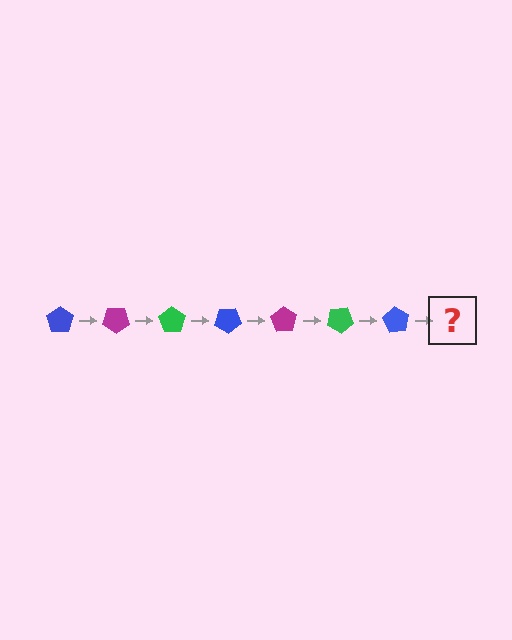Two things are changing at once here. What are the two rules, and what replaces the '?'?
The two rules are that it rotates 35 degrees each step and the color cycles through blue, magenta, and green. The '?' should be a magenta pentagon, rotated 245 degrees from the start.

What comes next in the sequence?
The next element should be a magenta pentagon, rotated 245 degrees from the start.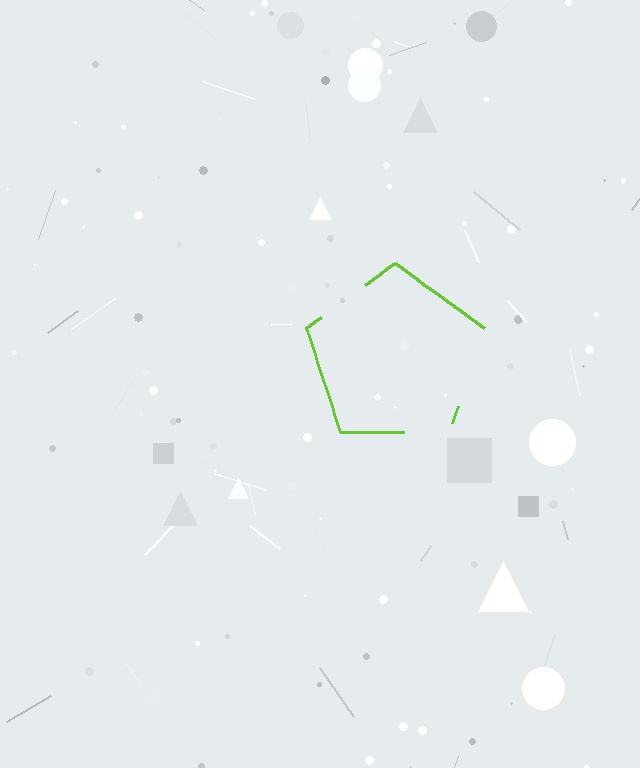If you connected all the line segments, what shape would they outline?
They would outline a pentagon.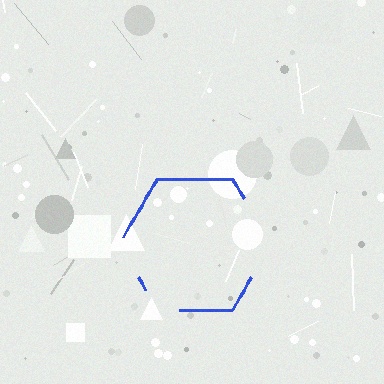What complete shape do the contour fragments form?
The contour fragments form a hexagon.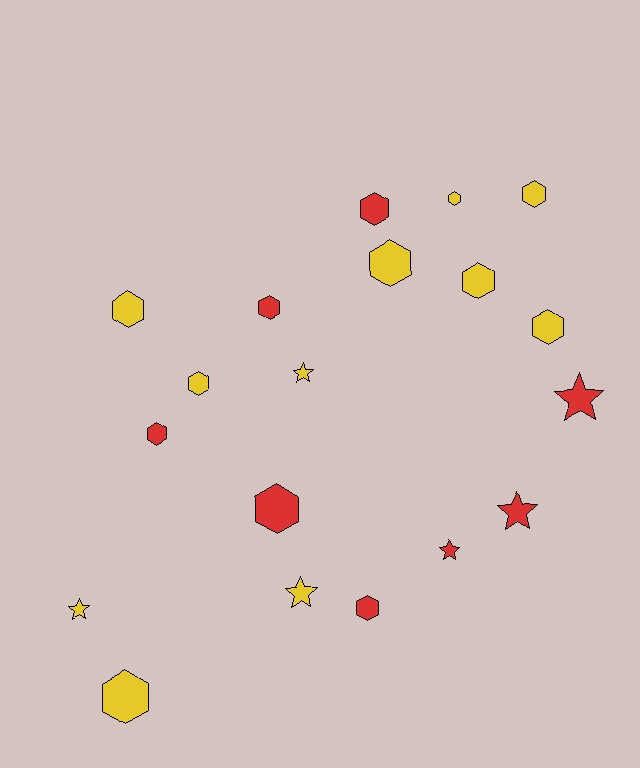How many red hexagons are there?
There are 5 red hexagons.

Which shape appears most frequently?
Hexagon, with 13 objects.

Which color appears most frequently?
Yellow, with 11 objects.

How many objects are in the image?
There are 19 objects.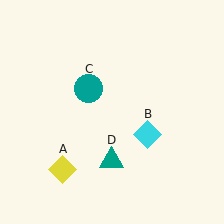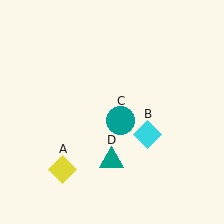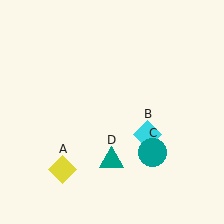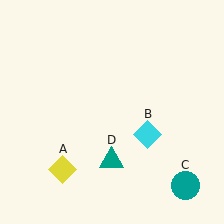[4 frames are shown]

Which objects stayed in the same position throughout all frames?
Yellow diamond (object A) and cyan diamond (object B) and teal triangle (object D) remained stationary.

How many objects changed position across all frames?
1 object changed position: teal circle (object C).